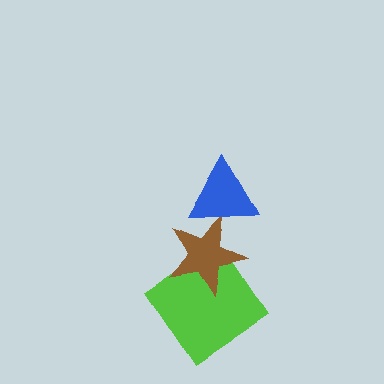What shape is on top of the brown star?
The blue triangle is on top of the brown star.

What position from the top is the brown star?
The brown star is 2nd from the top.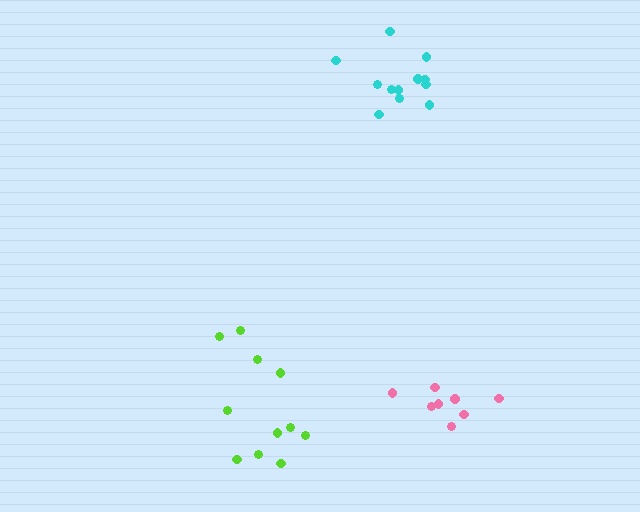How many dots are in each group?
Group 1: 8 dots, Group 2: 12 dots, Group 3: 11 dots (31 total).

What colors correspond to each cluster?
The clusters are colored: pink, cyan, lime.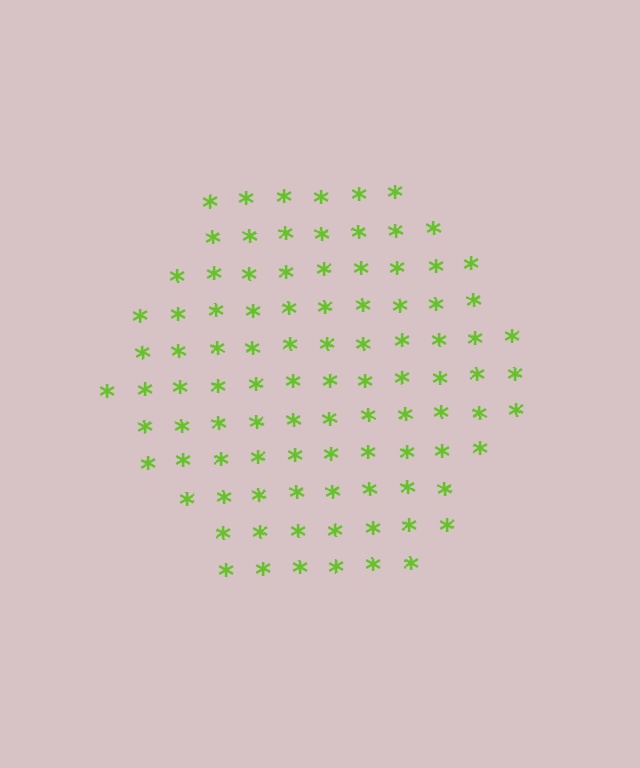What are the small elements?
The small elements are asterisks.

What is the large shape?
The large shape is a hexagon.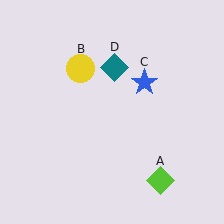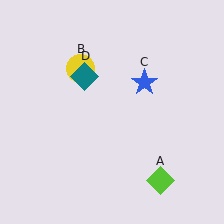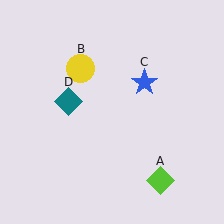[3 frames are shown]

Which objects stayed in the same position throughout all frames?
Lime diamond (object A) and yellow circle (object B) and blue star (object C) remained stationary.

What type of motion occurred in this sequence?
The teal diamond (object D) rotated counterclockwise around the center of the scene.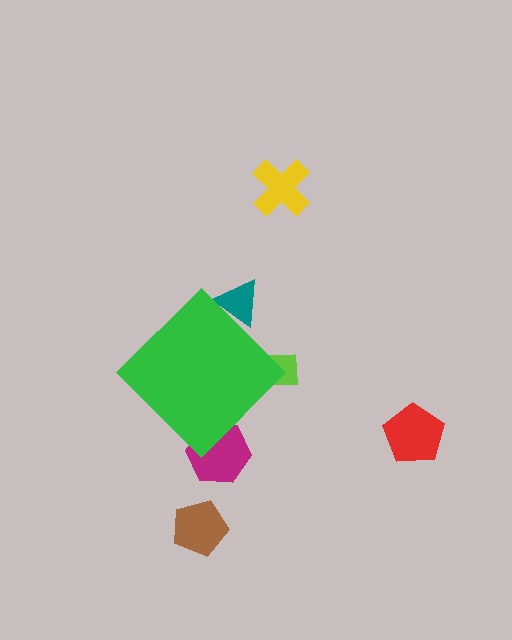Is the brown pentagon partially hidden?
No, the brown pentagon is fully visible.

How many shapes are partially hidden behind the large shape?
3 shapes are partially hidden.